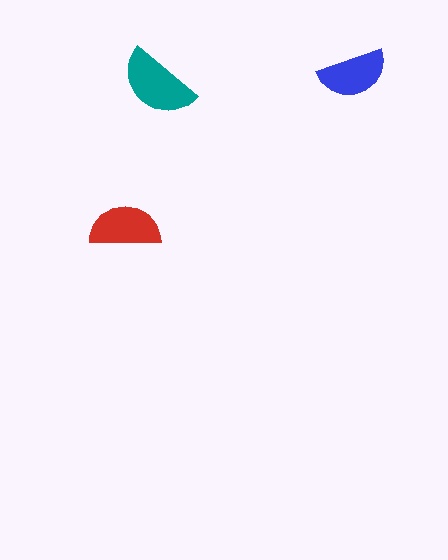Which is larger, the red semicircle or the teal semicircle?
The teal one.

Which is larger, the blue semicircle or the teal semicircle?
The teal one.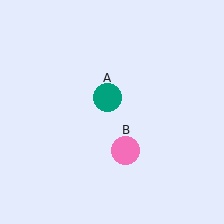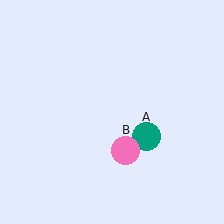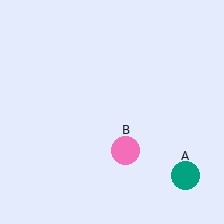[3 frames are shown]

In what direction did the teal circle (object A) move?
The teal circle (object A) moved down and to the right.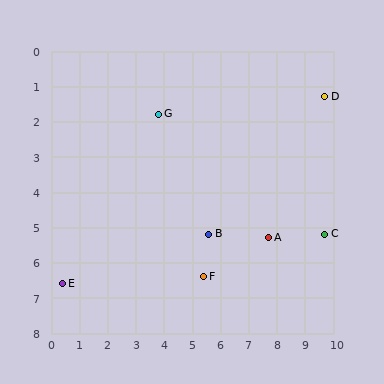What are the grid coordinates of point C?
Point C is at approximately (9.7, 5.2).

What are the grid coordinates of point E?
Point E is at approximately (0.4, 6.6).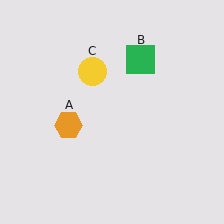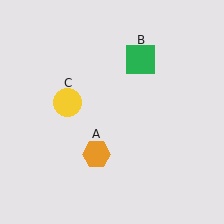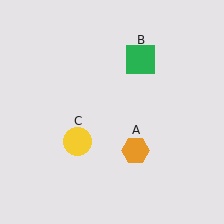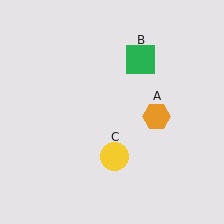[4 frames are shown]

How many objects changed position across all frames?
2 objects changed position: orange hexagon (object A), yellow circle (object C).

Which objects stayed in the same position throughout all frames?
Green square (object B) remained stationary.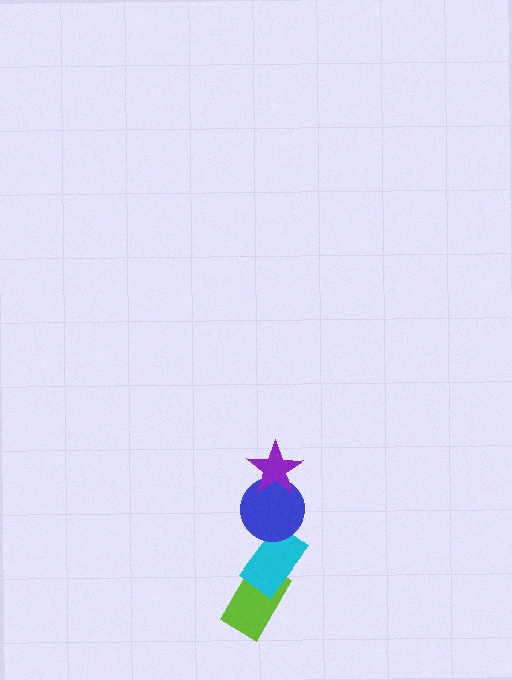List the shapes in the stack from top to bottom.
From top to bottom: the purple star, the blue circle, the cyan rectangle, the lime rectangle.